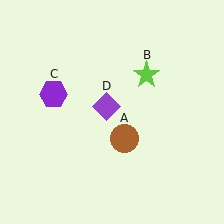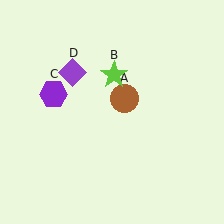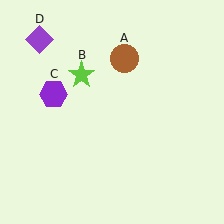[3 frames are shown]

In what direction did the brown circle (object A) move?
The brown circle (object A) moved up.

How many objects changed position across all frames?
3 objects changed position: brown circle (object A), lime star (object B), purple diamond (object D).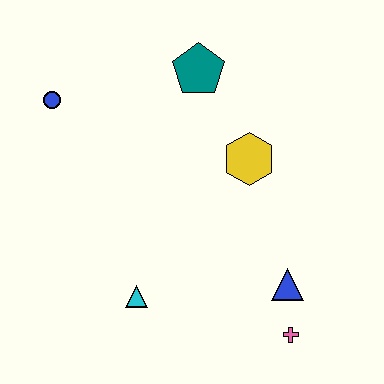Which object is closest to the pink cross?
The blue triangle is closest to the pink cross.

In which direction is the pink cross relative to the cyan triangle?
The pink cross is to the right of the cyan triangle.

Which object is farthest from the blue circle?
The pink cross is farthest from the blue circle.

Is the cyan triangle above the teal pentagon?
No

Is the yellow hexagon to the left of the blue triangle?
Yes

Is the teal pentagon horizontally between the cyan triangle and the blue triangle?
Yes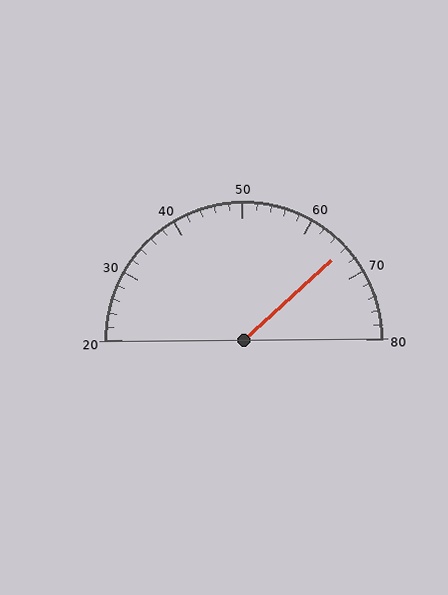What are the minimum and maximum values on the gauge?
The gauge ranges from 20 to 80.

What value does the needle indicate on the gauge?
The needle indicates approximately 66.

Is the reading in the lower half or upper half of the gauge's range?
The reading is in the upper half of the range (20 to 80).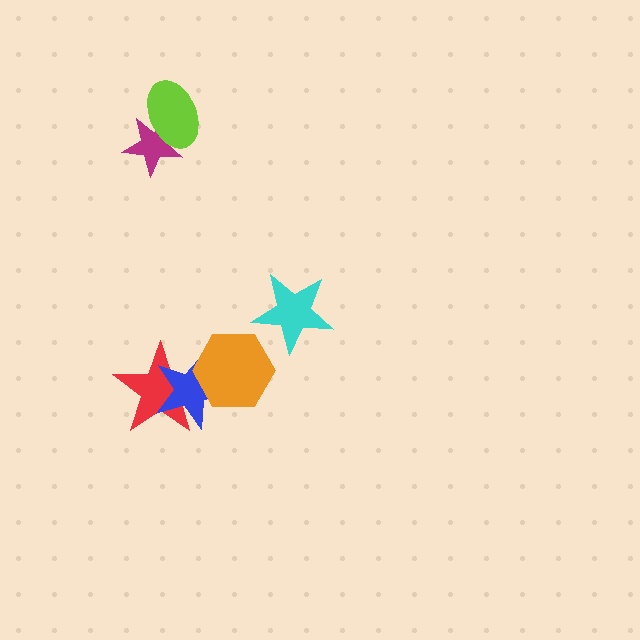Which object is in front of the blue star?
The orange hexagon is in front of the blue star.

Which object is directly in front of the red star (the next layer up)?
The blue star is directly in front of the red star.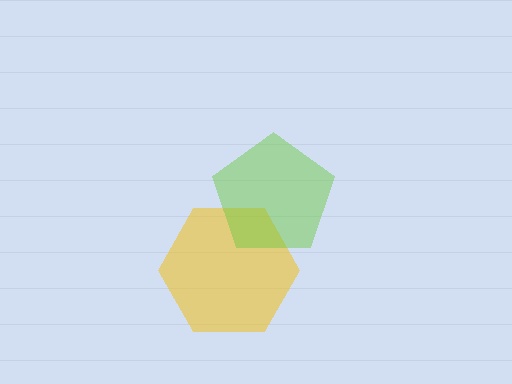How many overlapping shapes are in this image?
There are 2 overlapping shapes in the image.